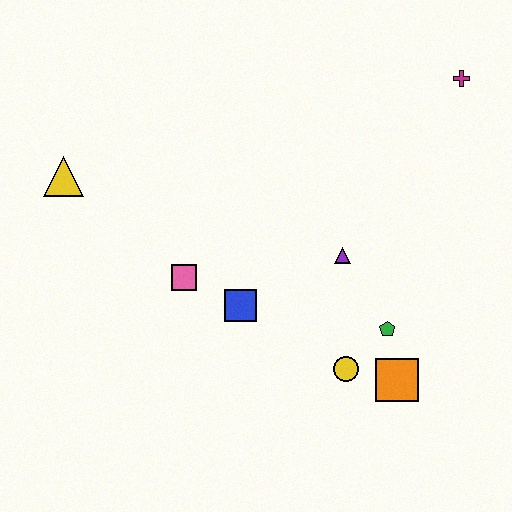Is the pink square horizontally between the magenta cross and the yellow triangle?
Yes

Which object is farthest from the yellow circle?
The yellow triangle is farthest from the yellow circle.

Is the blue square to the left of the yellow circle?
Yes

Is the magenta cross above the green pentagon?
Yes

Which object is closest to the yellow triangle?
The pink square is closest to the yellow triangle.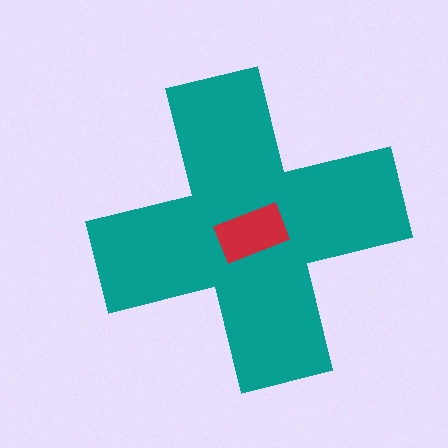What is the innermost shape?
The red rectangle.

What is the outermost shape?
The teal cross.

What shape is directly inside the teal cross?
The red rectangle.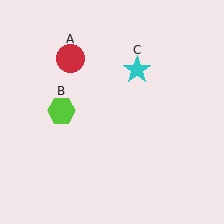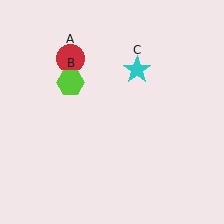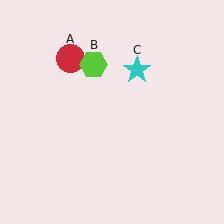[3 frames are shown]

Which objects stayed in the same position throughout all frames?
Red circle (object A) and cyan star (object C) remained stationary.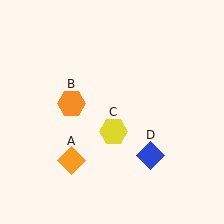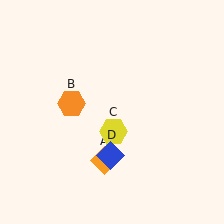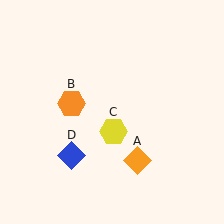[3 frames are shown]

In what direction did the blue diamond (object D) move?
The blue diamond (object D) moved left.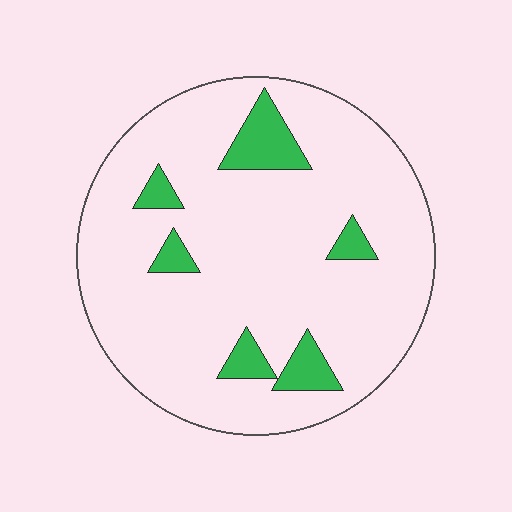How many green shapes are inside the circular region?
6.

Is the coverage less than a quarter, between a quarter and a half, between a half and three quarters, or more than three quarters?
Less than a quarter.